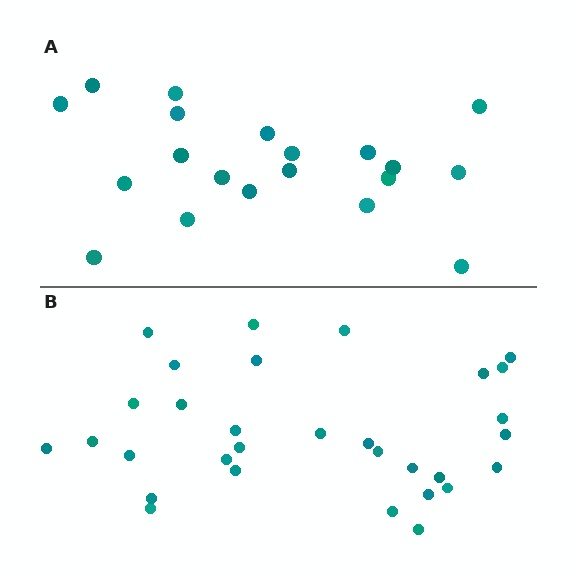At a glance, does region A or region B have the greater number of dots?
Region B (the bottom region) has more dots.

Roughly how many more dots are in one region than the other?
Region B has roughly 12 or so more dots than region A.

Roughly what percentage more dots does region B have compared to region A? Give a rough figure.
About 55% more.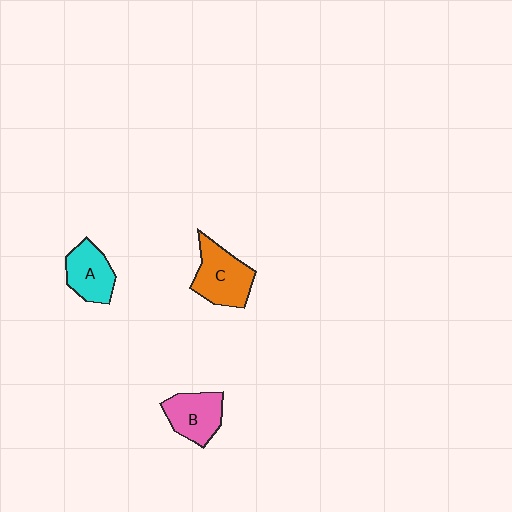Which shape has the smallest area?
Shape A (cyan).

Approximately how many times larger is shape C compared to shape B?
Approximately 1.2 times.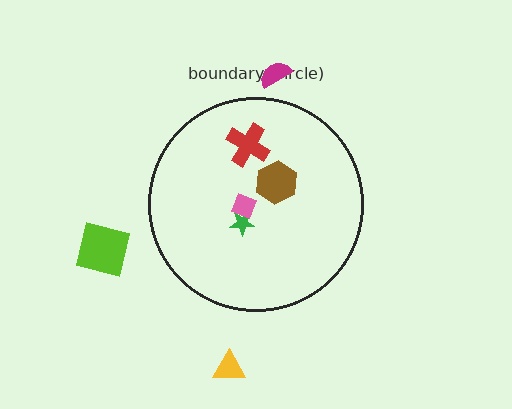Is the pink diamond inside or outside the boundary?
Inside.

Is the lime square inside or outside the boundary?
Outside.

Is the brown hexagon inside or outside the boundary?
Inside.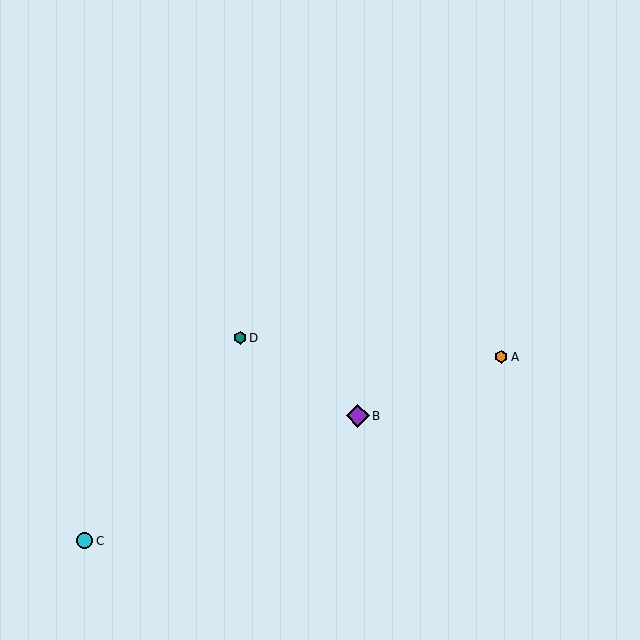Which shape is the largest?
The purple diamond (labeled B) is the largest.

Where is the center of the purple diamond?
The center of the purple diamond is at (358, 416).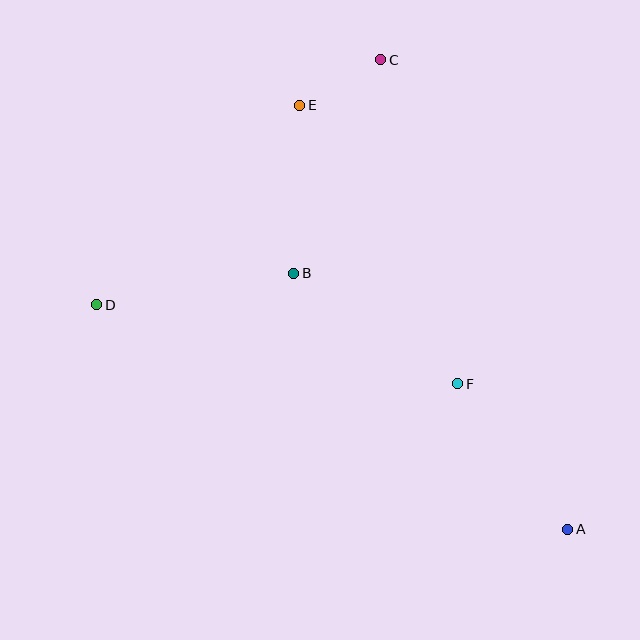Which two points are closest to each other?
Points C and E are closest to each other.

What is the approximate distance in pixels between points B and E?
The distance between B and E is approximately 168 pixels.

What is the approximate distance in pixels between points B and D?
The distance between B and D is approximately 200 pixels.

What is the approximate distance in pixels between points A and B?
The distance between A and B is approximately 375 pixels.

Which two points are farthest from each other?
Points A and D are farthest from each other.